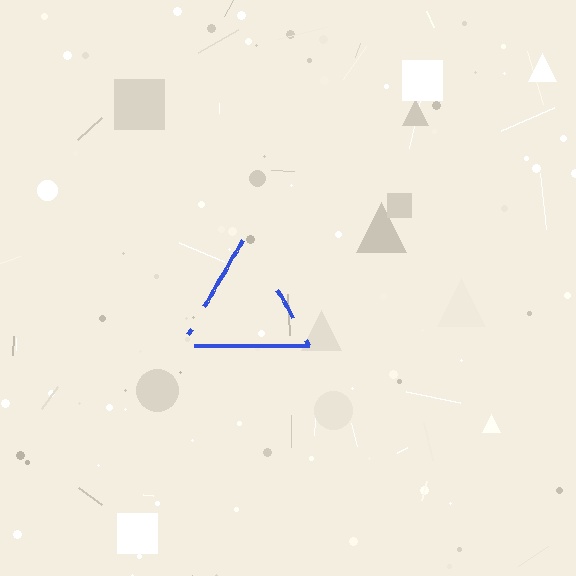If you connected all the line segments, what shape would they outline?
They would outline a triangle.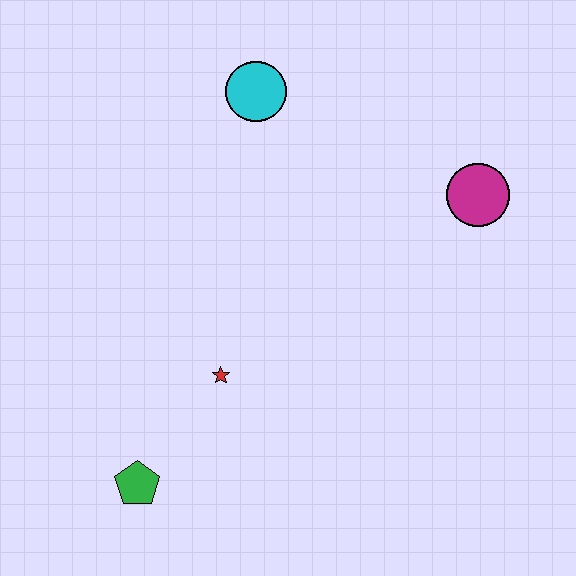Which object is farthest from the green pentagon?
The magenta circle is farthest from the green pentagon.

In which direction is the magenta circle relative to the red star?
The magenta circle is to the right of the red star.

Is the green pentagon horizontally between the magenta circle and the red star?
No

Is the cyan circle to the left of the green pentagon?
No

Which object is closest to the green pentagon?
The red star is closest to the green pentagon.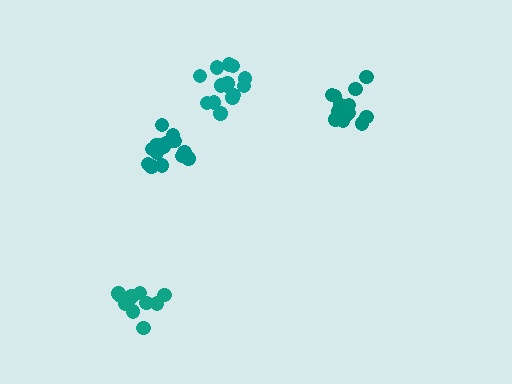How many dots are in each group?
Group 1: 15 dots, Group 2: 11 dots, Group 3: 14 dots, Group 4: 15 dots (55 total).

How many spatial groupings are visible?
There are 4 spatial groupings.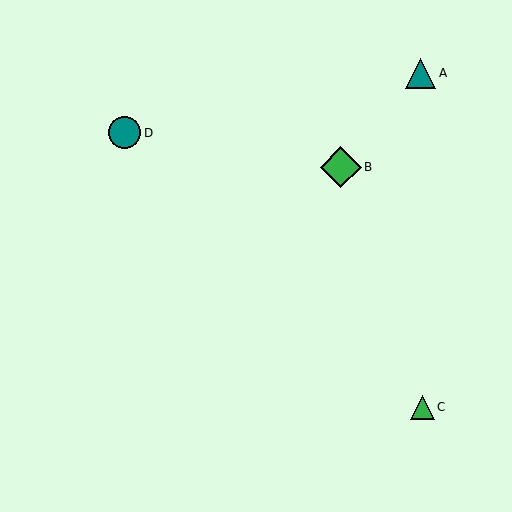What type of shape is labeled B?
Shape B is a green diamond.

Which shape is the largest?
The green diamond (labeled B) is the largest.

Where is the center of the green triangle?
The center of the green triangle is at (422, 407).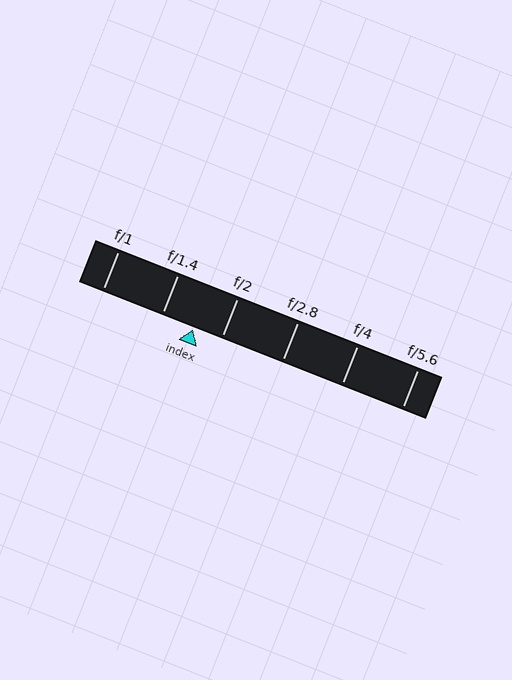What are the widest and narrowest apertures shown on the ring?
The widest aperture shown is f/1 and the narrowest is f/5.6.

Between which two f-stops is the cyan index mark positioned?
The index mark is between f/1.4 and f/2.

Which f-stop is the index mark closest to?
The index mark is closest to f/2.